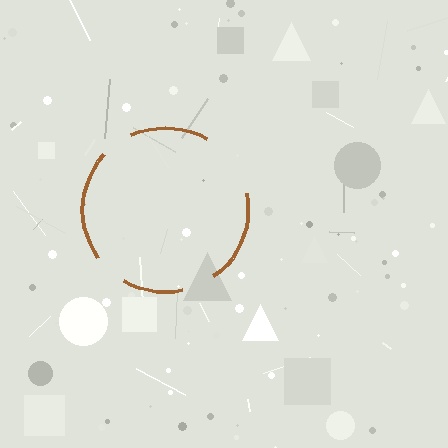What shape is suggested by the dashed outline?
The dashed outline suggests a circle.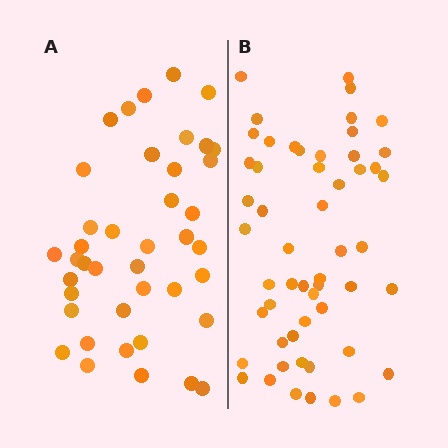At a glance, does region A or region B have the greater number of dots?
Region B (the right region) has more dots.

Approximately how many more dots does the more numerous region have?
Region B has approximately 15 more dots than region A.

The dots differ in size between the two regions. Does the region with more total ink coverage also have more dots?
No. Region A has more total ink coverage because its dots are larger, but region B actually contains more individual dots. Total area can be misleading — the number of items is what matters here.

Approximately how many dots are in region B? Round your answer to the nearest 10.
About 50 dots. (The exact count is 54, which rounds to 50.)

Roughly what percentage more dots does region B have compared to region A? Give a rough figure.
About 30% more.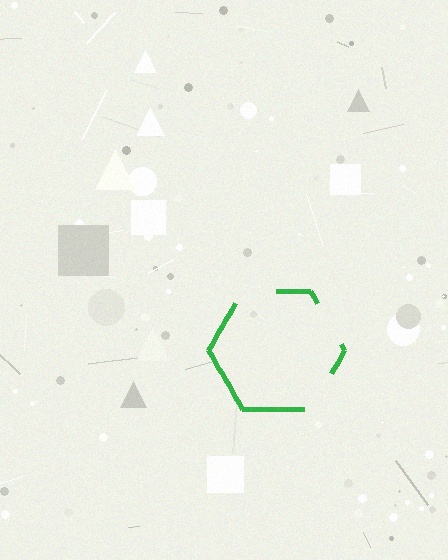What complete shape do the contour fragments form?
The contour fragments form a hexagon.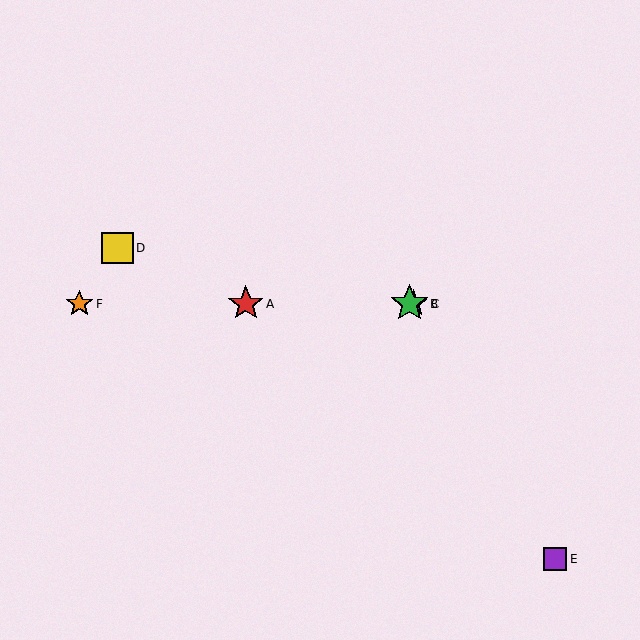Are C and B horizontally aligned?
Yes, both are at y≈304.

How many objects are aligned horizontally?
4 objects (A, B, C, F) are aligned horizontally.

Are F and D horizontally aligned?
No, F is at y≈304 and D is at y≈248.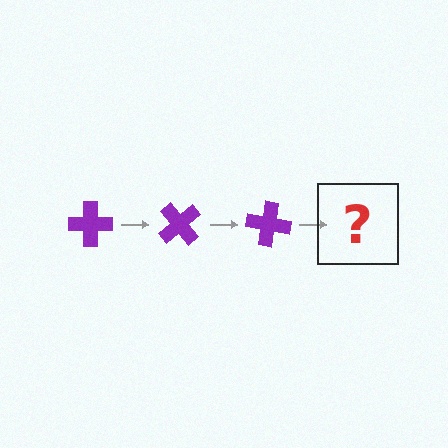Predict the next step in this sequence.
The next step is a purple cross rotated 150 degrees.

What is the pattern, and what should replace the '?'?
The pattern is that the cross rotates 50 degrees each step. The '?' should be a purple cross rotated 150 degrees.